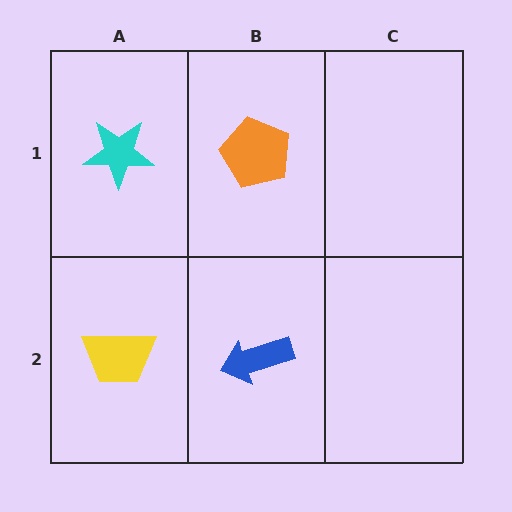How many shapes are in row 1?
2 shapes.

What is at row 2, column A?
A yellow trapezoid.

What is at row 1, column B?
An orange pentagon.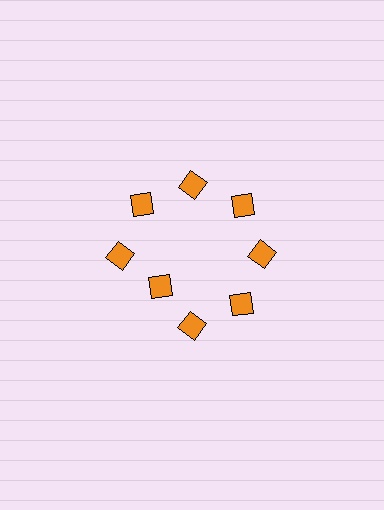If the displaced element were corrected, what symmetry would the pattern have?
It would have 8-fold rotational symmetry — the pattern would map onto itself every 45 degrees.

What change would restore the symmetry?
The symmetry would be restored by moving it outward, back onto the ring so that all 8 diamonds sit at equal angles and equal distance from the center.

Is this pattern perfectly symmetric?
No. The 8 orange diamonds are arranged in a ring, but one element near the 8 o'clock position is pulled inward toward the center, breaking the 8-fold rotational symmetry.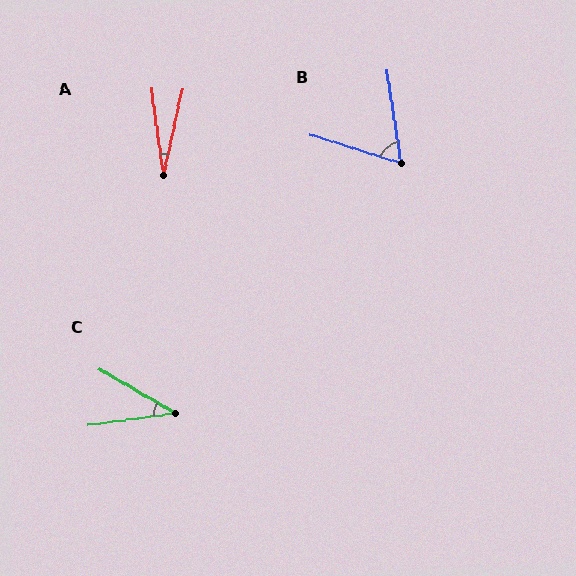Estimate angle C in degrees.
Approximately 38 degrees.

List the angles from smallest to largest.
A (20°), C (38°), B (63°).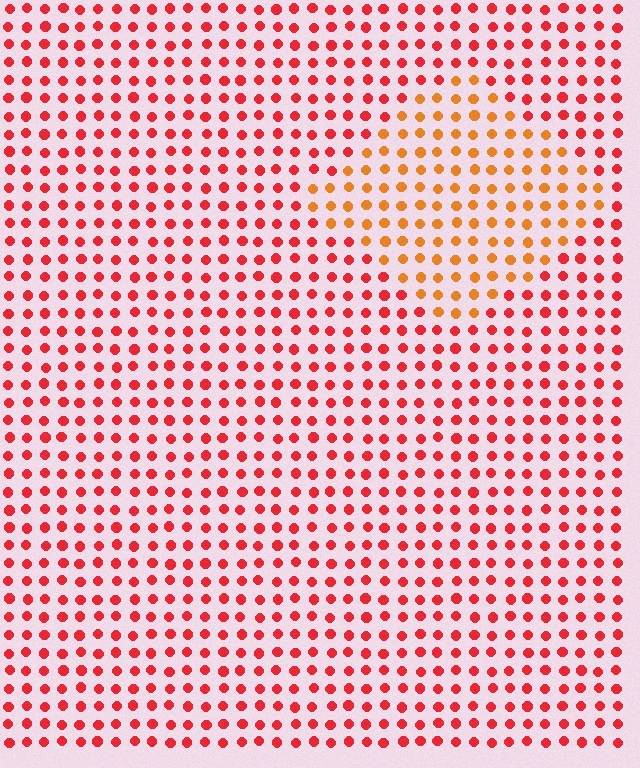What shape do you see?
I see a diamond.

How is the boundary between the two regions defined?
The boundary is defined purely by a slight shift in hue (about 33 degrees). Spacing, size, and orientation are identical on both sides.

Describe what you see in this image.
The image is filled with small red elements in a uniform arrangement. A diamond-shaped region is visible where the elements are tinted to a slightly different hue, forming a subtle color boundary.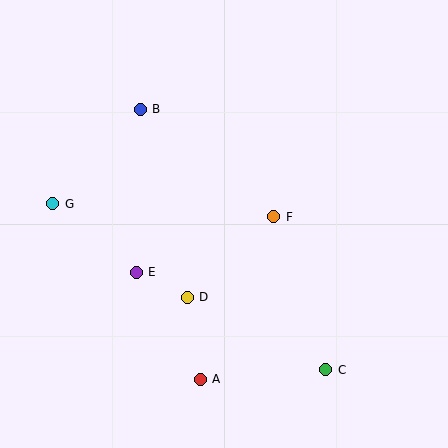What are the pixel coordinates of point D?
Point D is at (187, 297).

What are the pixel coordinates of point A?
Point A is at (200, 379).